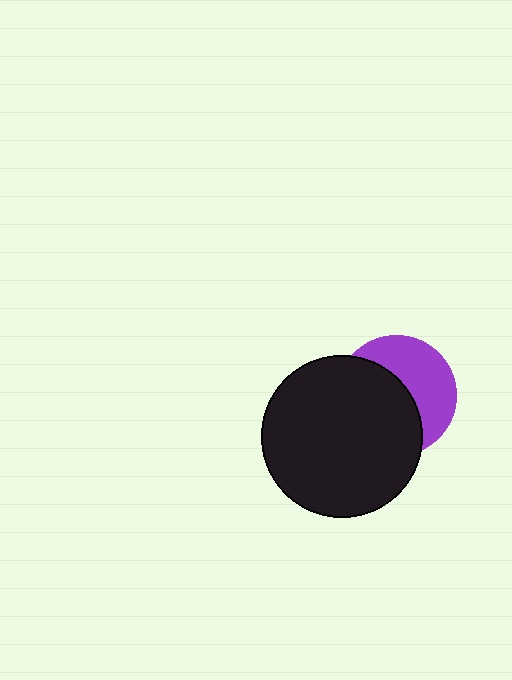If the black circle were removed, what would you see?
You would see the complete purple circle.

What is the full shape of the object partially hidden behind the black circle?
The partially hidden object is a purple circle.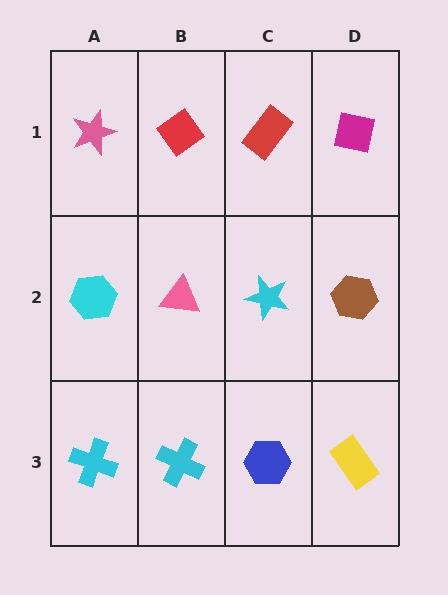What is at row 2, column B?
A pink triangle.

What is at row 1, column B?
A red diamond.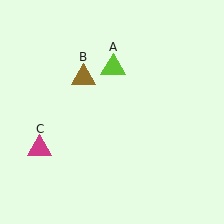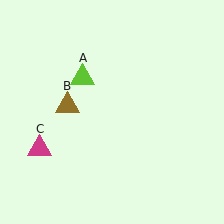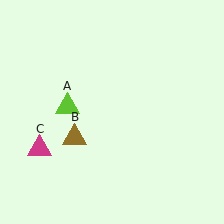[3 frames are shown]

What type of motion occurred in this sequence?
The lime triangle (object A), brown triangle (object B) rotated counterclockwise around the center of the scene.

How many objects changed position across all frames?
2 objects changed position: lime triangle (object A), brown triangle (object B).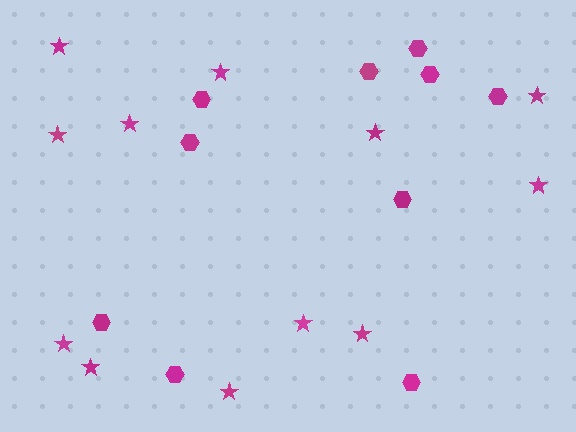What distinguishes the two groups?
There are 2 groups: one group of hexagons (10) and one group of stars (12).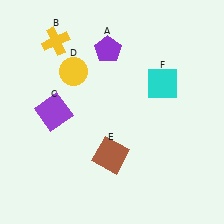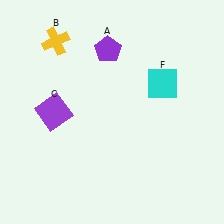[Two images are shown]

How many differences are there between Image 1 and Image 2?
There are 2 differences between the two images.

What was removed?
The yellow circle (D), the brown square (E) were removed in Image 2.